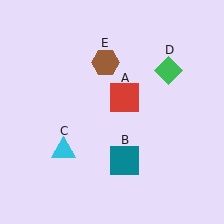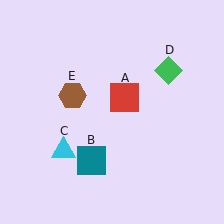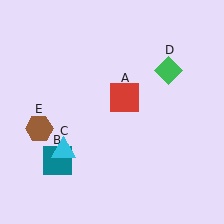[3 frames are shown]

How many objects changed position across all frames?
2 objects changed position: teal square (object B), brown hexagon (object E).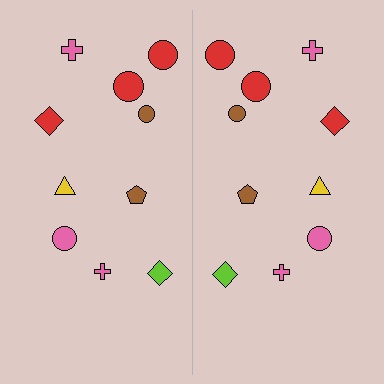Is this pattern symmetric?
Yes, this pattern has bilateral (reflection) symmetry.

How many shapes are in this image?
There are 20 shapes in this image.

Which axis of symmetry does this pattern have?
The pattern has a vertical axis of symmetry running through the center of the image.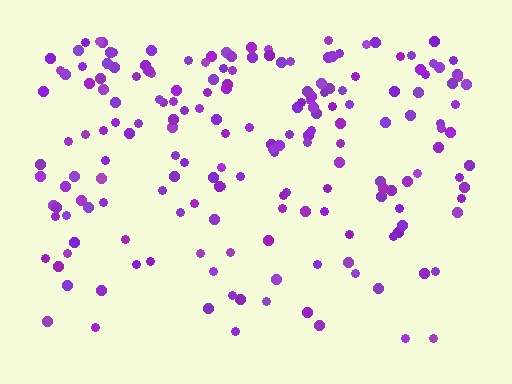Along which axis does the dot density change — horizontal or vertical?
Vertical.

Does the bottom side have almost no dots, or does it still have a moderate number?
Still a moderate number, just noticeably fewer than the top.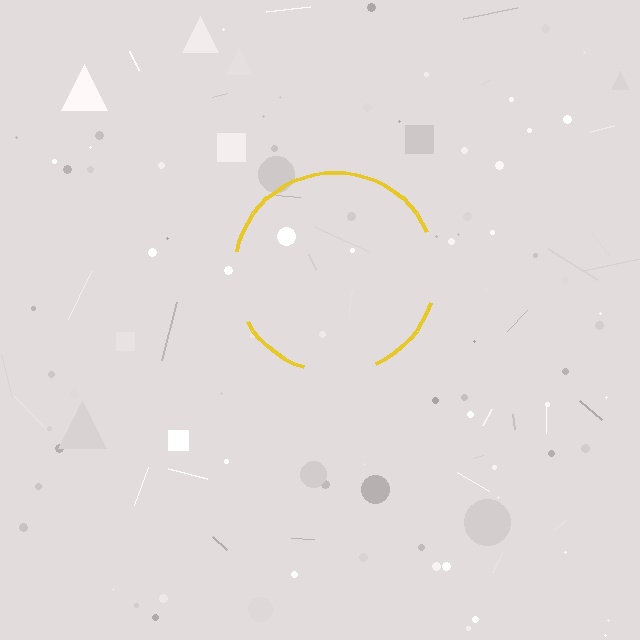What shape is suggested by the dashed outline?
The dashed outline suggests a circle.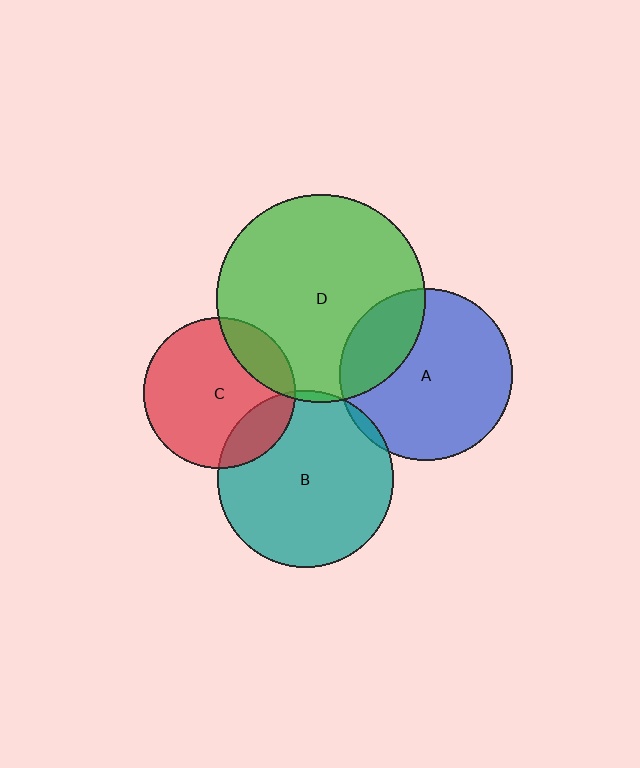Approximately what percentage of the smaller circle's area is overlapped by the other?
Approximately 5%.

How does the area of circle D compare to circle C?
Approximately 1.9 times.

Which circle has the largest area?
Circle D (green).